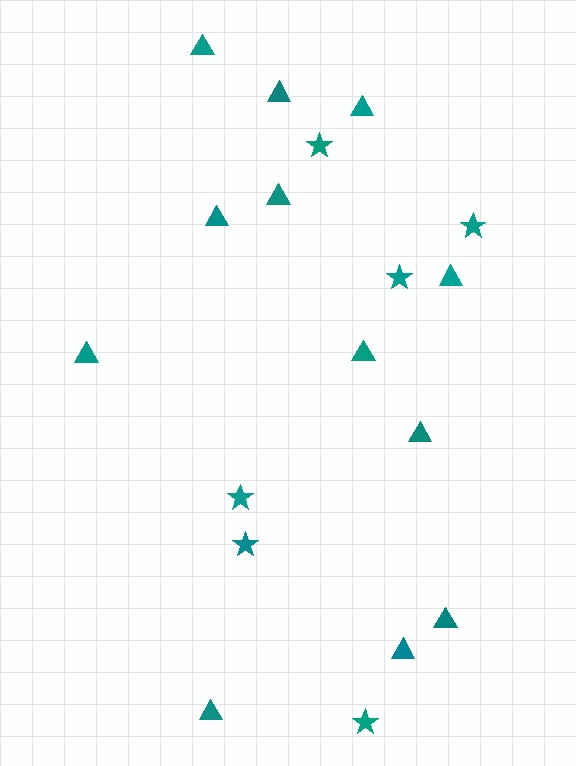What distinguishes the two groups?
There are 2 groups: one group of stars (6) and one group of triangles (12).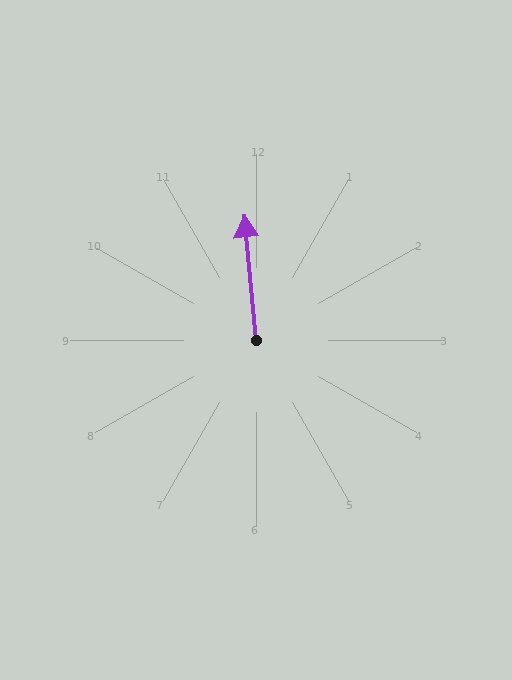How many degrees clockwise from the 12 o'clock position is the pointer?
Approximately 355 degrees.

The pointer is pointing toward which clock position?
Roughly 12 o'clock.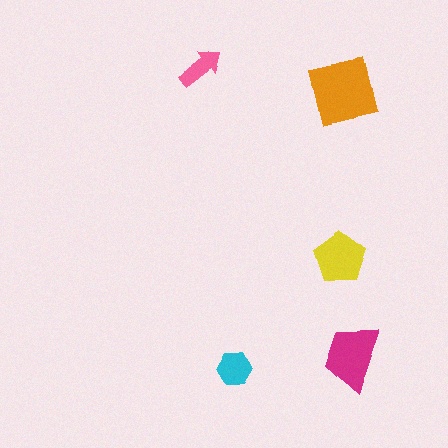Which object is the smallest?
The pink arrow.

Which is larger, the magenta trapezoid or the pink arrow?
The magenta trapezoid.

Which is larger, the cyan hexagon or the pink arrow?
The cyan hexagon.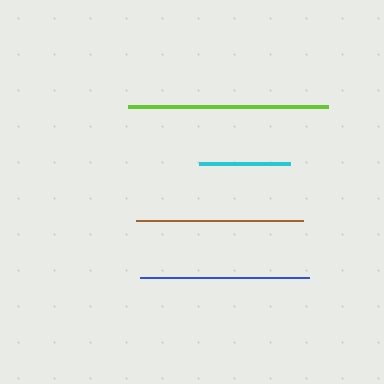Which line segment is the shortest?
The cyan line is the shortest at approximately 91 pixels.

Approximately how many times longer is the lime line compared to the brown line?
The lime line is approximately 1.2 times the length of the brown line.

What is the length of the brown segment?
The brown segment is approximately 166 pixels long.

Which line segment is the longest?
The lime line is the longest at approximately 200 pixels.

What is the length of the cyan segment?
The cyan segment is approximately 91 pixels long.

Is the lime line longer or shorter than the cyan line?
The lime line is longer than the cyan line.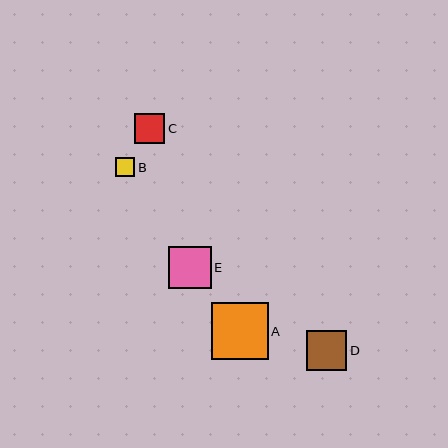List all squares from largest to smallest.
From largest to smallest: A, E, D, C, B.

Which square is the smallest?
Square B is the smallest with a size of approximately 19 pixels.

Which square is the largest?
Square A is the largest with a size of approximately 57 pixels.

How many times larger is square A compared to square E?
Square A is approximately 1.3 times the size of square E.